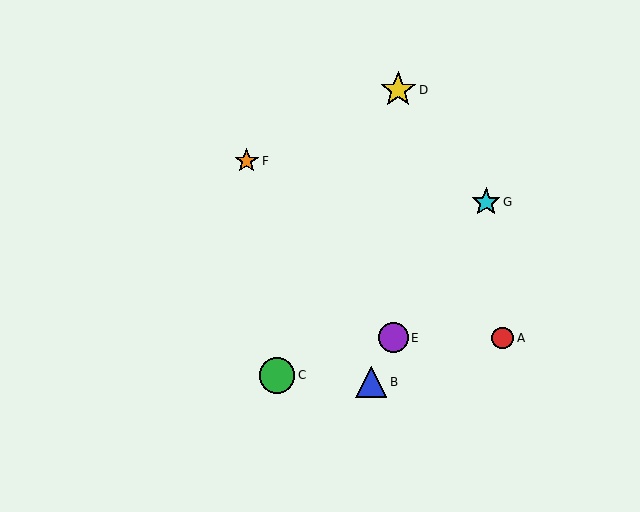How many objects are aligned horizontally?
2 objects (A, E) are aligned horizontally.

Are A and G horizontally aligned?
No, A is at y≈338 and G is at y≈202.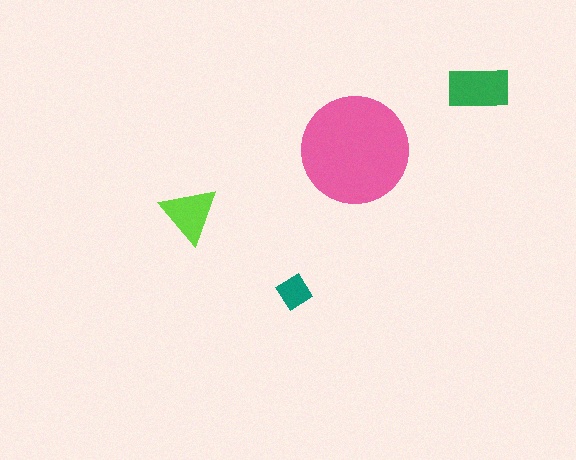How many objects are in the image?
There are 4 objects in the image.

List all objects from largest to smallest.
The pink circle, the green rectangle, the lime triangle, the teal diamond.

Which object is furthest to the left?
The lime triangle is leftmost.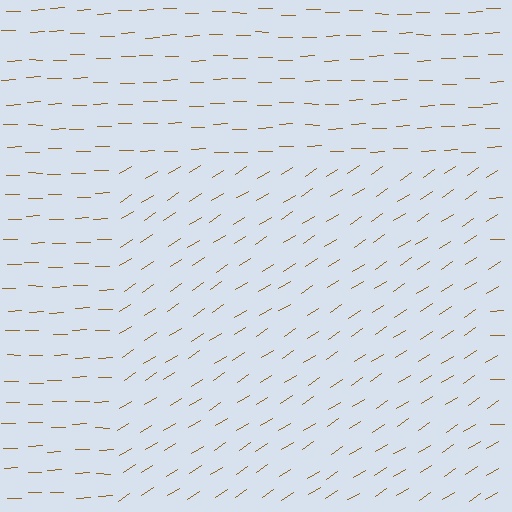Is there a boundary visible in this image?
Yes, there is a texture boundary formed by a change in line orientation.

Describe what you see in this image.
The image is filled with small brown line segments. A rectangle region in the image has lines oriented differently from the surrounding lines, creating a visible texture boundary.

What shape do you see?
I see a rectangle.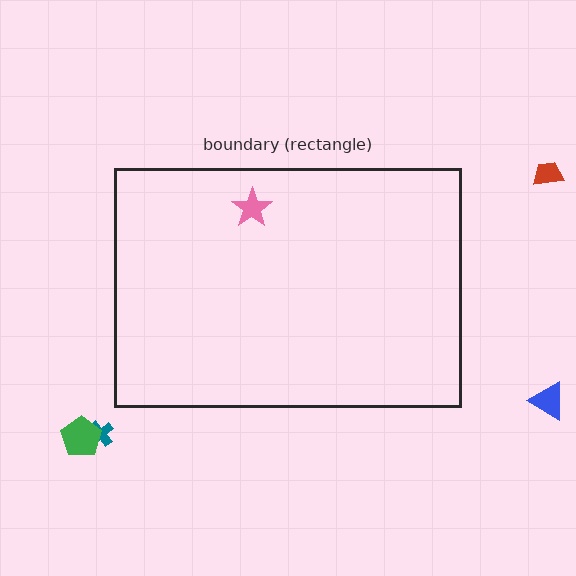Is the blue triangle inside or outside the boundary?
Outside.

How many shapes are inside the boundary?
1 inside, 4 outside.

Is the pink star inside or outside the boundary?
Inside.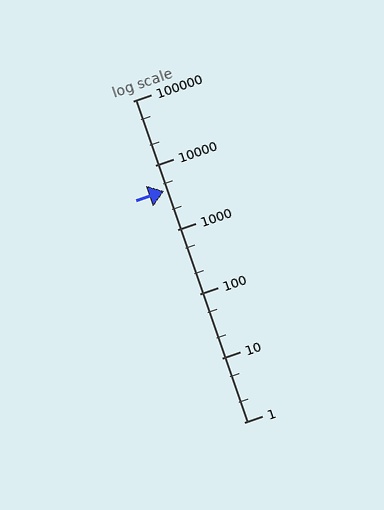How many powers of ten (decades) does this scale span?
The scale spans 5 decades, from 1 to 100000.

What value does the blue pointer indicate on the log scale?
The pointer indicates approximately 4000.